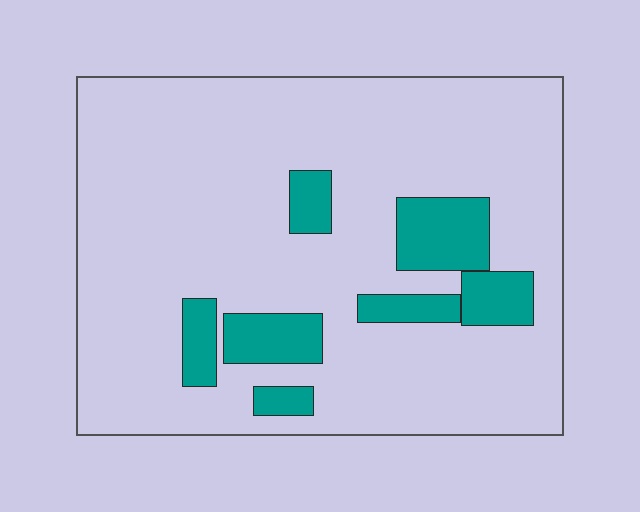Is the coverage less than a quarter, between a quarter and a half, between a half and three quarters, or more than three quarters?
Less than a quarter.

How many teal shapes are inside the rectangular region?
7.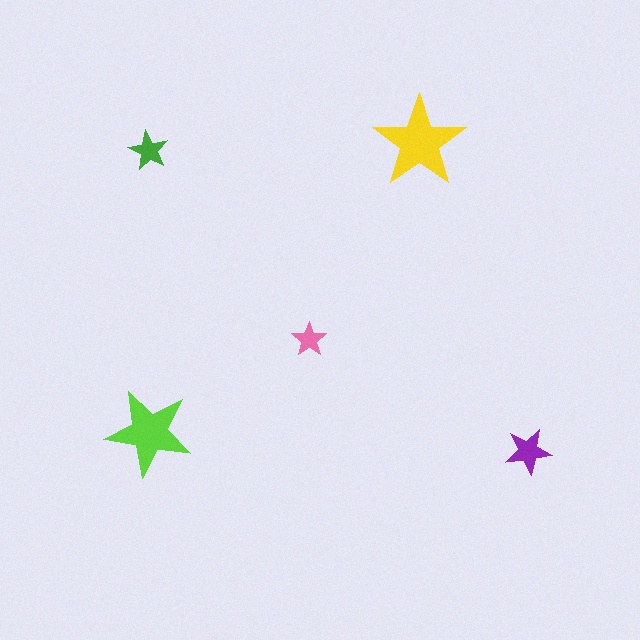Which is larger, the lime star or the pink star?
The lime one.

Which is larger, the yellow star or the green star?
The yellow one.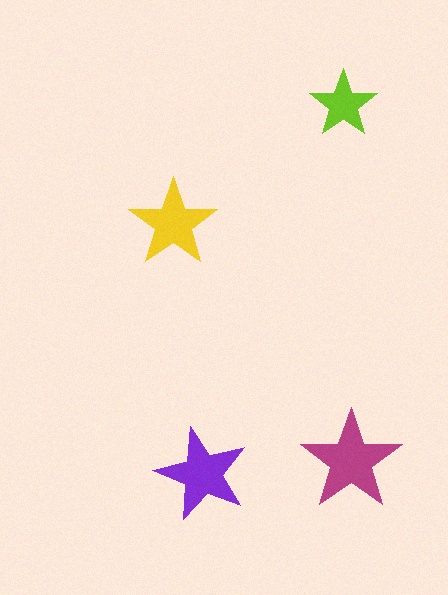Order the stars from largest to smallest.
the magenta one, the purple one, the yellow one, the lime one.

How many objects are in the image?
There are 4 objects in the image.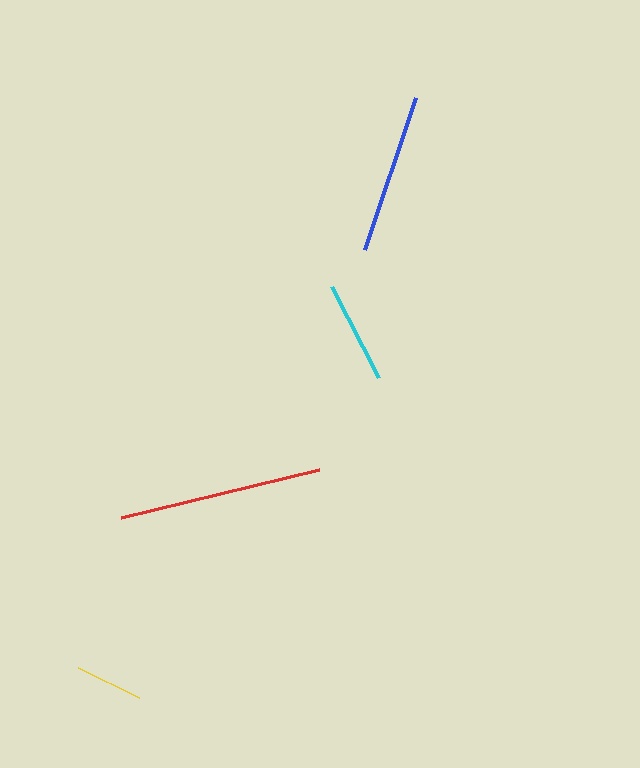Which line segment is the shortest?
The yellow line is the shortest at approximately 69 pixels.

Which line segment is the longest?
The red line is the longest at approximately 204 pixels.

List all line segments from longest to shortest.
From longest to shortest: red, blue, cyan, yellow.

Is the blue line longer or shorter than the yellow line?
The blue line is longer than the yellow line.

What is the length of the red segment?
The red segment is approximately 204 pixels long.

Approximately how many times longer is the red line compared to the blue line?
The red line is approximately 1.3 times the length of the blue line.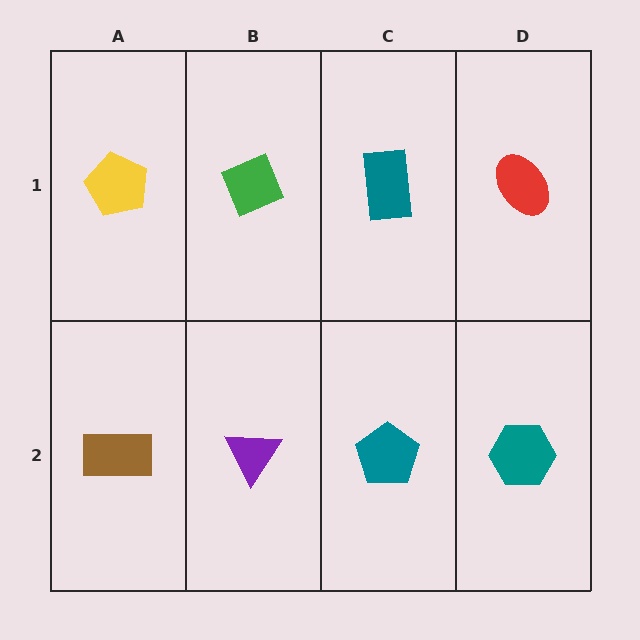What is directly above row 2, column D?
A red ellipse.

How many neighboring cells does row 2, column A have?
2.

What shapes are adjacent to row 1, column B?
A purple triangle (row 2, column B), a yellow pentagon (row 1, column A), a teal rectangle (row 1, column C).